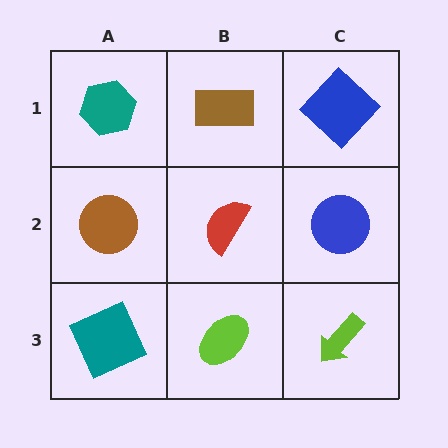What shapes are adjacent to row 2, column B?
A brown rectangle (row 1, column B), a lime ellipse (row 3, column B), a brown circle (row 2, column A), a blue circle (row 2, column C).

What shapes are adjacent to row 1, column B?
A red semicircle (row 2, column B), a teal hexagon (row 1, column A), a blue diamond (row 1, column C).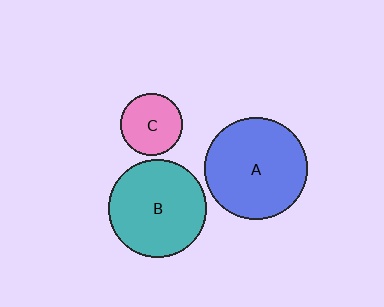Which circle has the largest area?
Circle A (blue).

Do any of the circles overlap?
No, none of the circles overlap.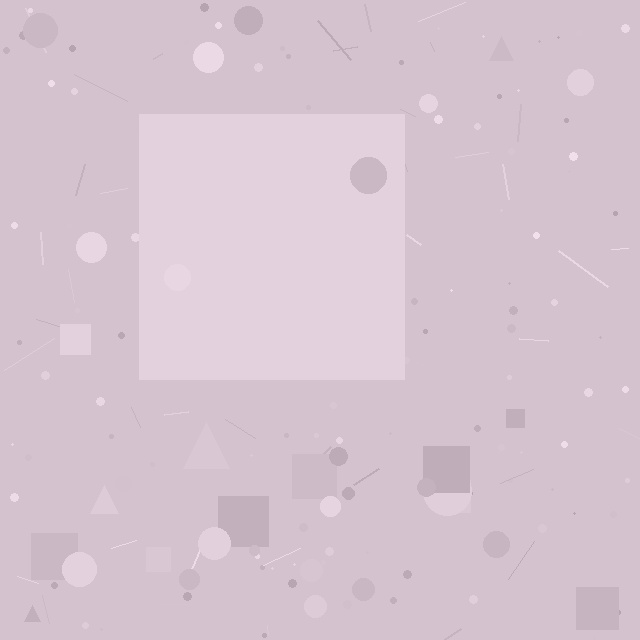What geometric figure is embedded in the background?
A square is embedded in the background.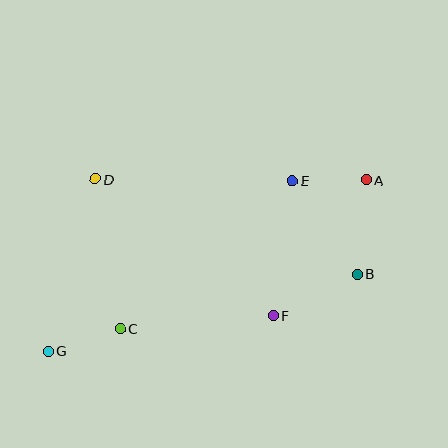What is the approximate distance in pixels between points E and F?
The distance between E and F is approximately 136 pixels.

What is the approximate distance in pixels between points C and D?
The distance between C and D is approximately 152 pixels.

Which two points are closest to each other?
Points A and E are closest to each other.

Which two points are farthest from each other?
Points A and G are farthest from each other.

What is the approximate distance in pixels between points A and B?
The distance between A and B is approximately 95 pixels.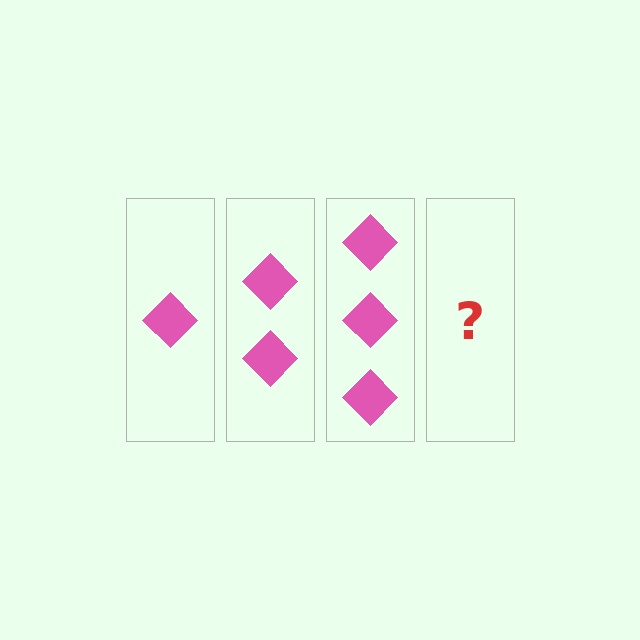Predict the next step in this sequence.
The next step is 4 diamonds.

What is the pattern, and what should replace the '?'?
The pattern is that each step adds one more diamond. The '?' should be 4 diamonds.